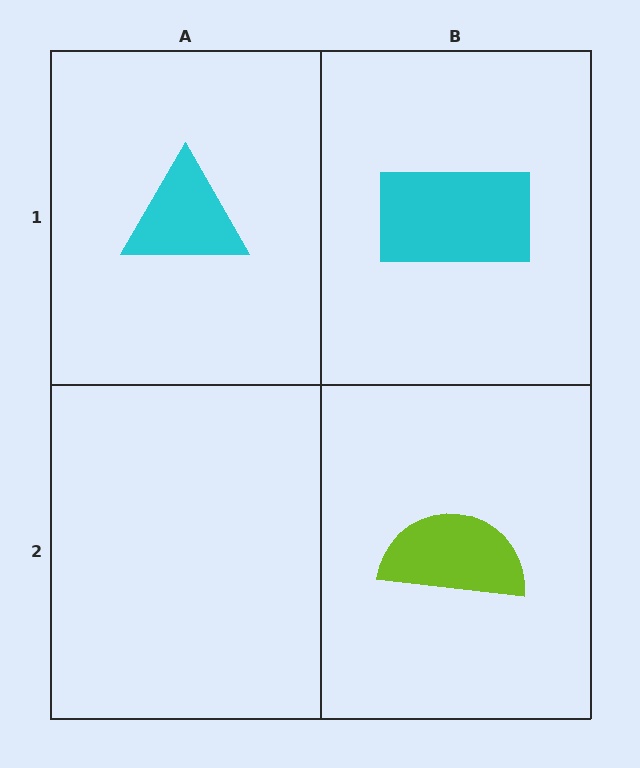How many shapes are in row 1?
2 shapes.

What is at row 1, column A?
A cyan triangle.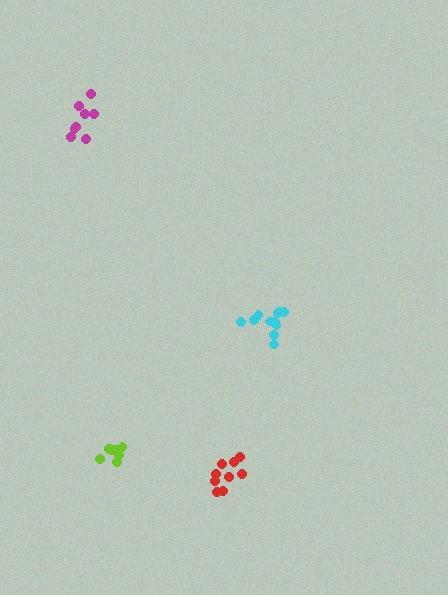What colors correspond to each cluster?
The clusters are colored: magenta, lime, cyan, red.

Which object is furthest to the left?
The magenta cluster is leftmost.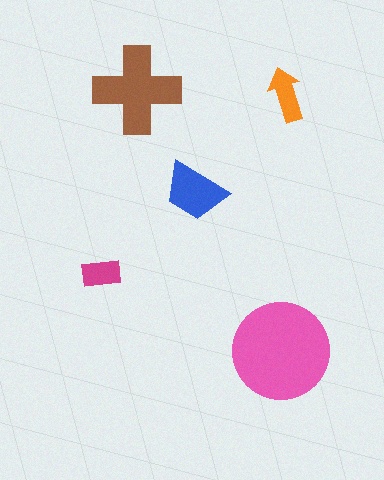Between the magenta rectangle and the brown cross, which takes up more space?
The brown cross.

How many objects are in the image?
There are 5 objects in the image.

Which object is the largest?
The pink circle.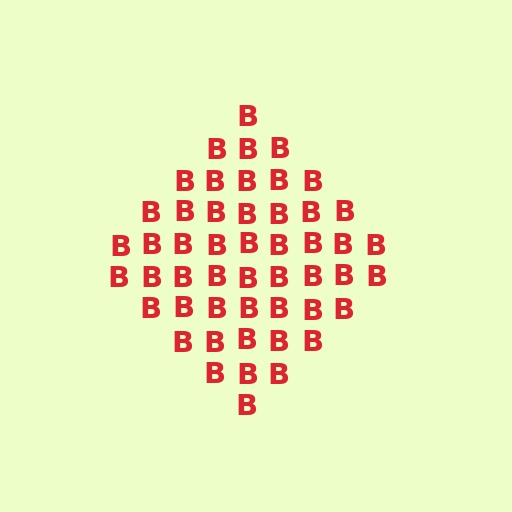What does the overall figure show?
The overall figure shows a diamond.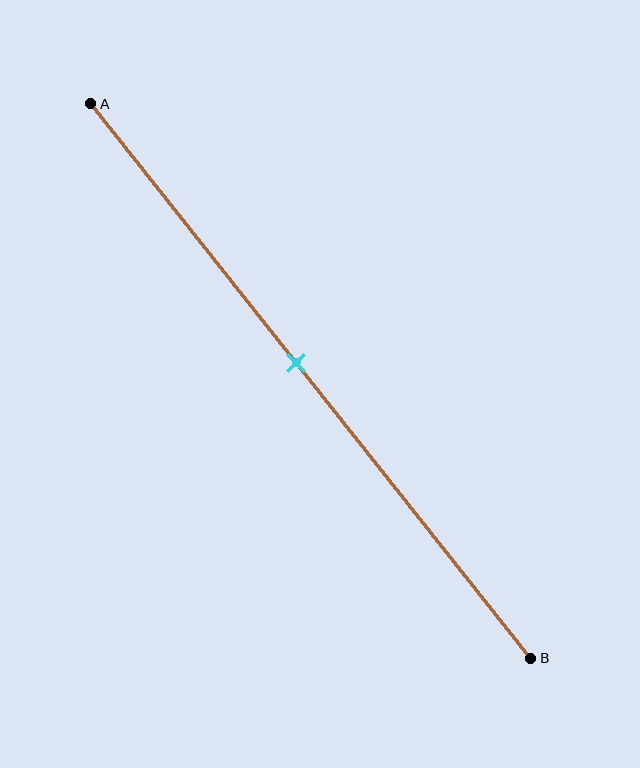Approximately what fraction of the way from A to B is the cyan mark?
The cyan mark is approximately 45% of the way from A to B.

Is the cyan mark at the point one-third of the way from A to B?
No, the mark is at about 45% from A, not at the 33% one-third point.